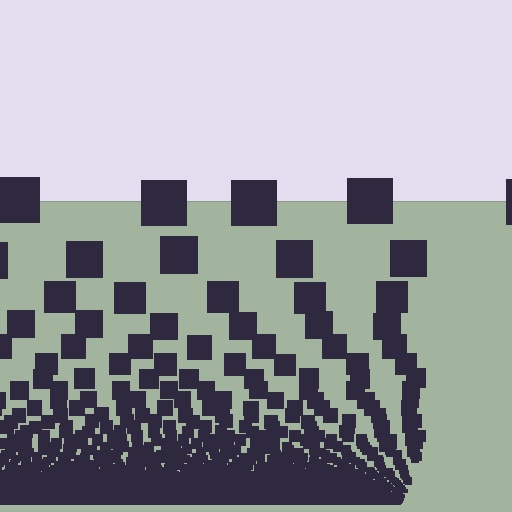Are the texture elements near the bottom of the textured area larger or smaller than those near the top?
Smaller. The gradient is inverted — elements near the bottom are smaller and denser.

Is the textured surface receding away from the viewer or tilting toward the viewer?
The surface appears to tilt toward the viewer. Texture elements get larger and sparser toward the top.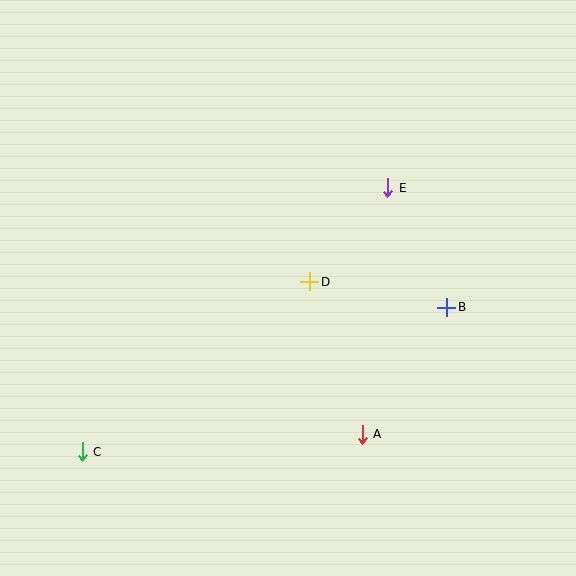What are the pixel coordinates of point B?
Point B is at (447, 307).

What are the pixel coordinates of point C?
Point C is at (82, 452).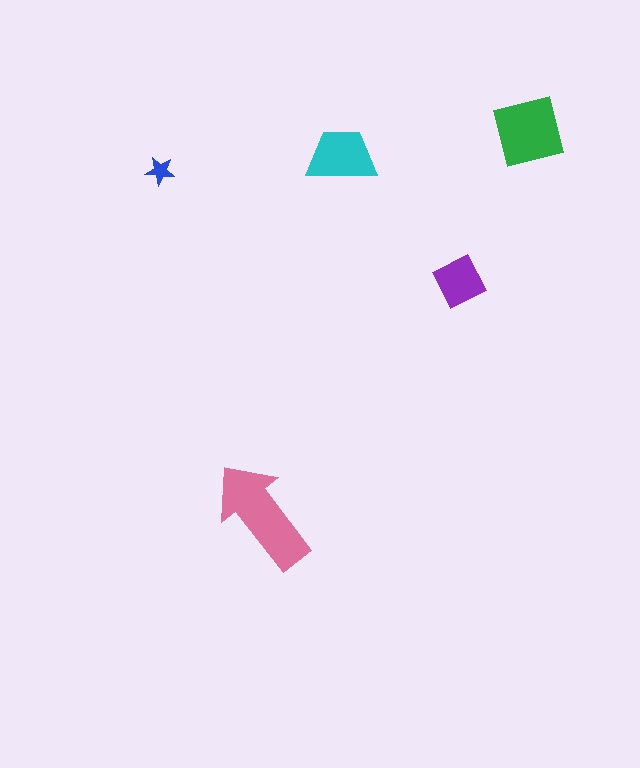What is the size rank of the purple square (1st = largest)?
4th.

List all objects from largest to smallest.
The pink arrow, the green square, the cyan trapezoid, the purple square, the blue star.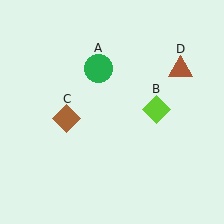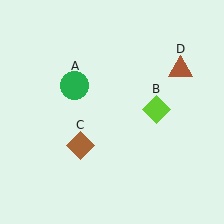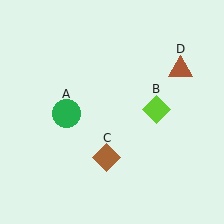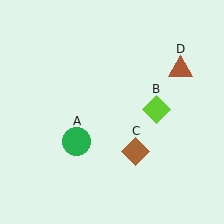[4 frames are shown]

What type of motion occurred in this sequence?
The green circle (object A), brown diamond (object C) rotated counterclockwise around the center of the scene.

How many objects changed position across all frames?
2 objects changed position: green circle (object A), brown diamond (object C).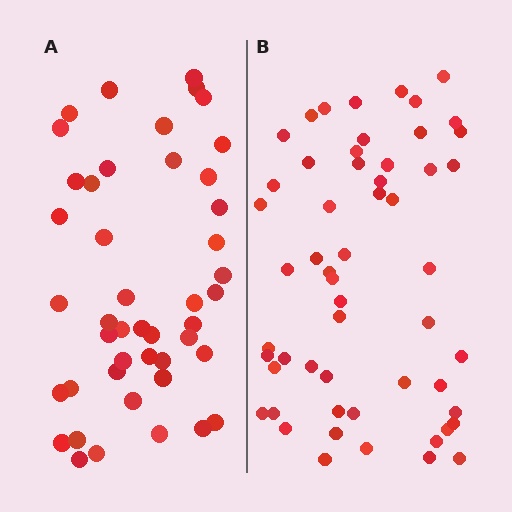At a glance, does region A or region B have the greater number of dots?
Region B (the right region) has more dots.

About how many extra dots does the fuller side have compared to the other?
Region B has roughly 10 or so more dots than region A.